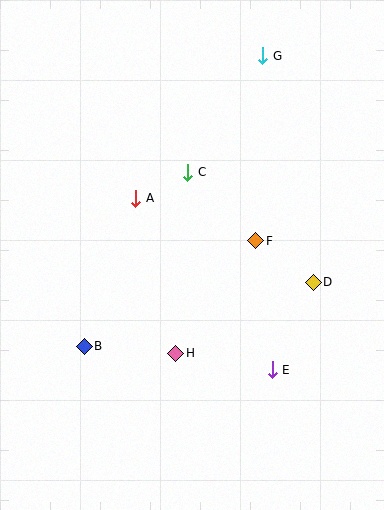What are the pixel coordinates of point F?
Point F is at (256, 241).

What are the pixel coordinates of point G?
Point G is at (263, 56).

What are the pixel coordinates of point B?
Point B is at (84, 346).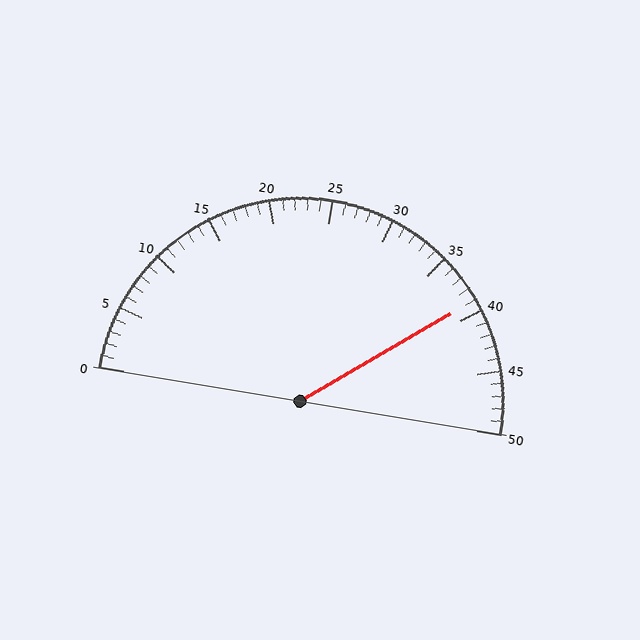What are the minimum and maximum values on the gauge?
The gauge ranges from 0 to 50.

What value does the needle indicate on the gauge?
The needle indicates approximately 39.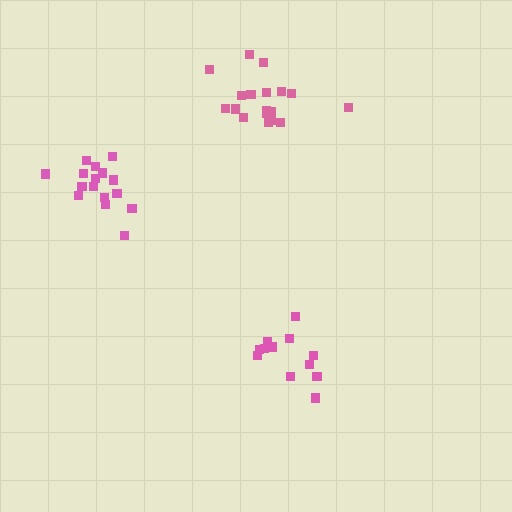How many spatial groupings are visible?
There are 3 spatial groupings.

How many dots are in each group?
Group 1: 14 dots, Group 2: 16 dots, Group 3: 18 dots (48 total).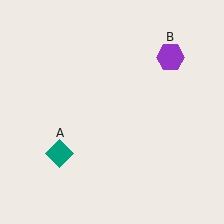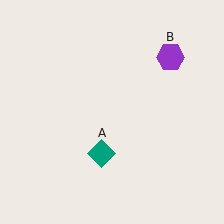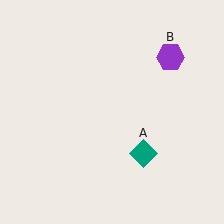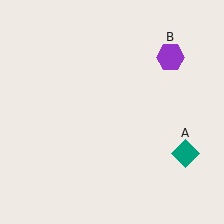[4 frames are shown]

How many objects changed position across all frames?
1 object changed position: teal diamond (object A).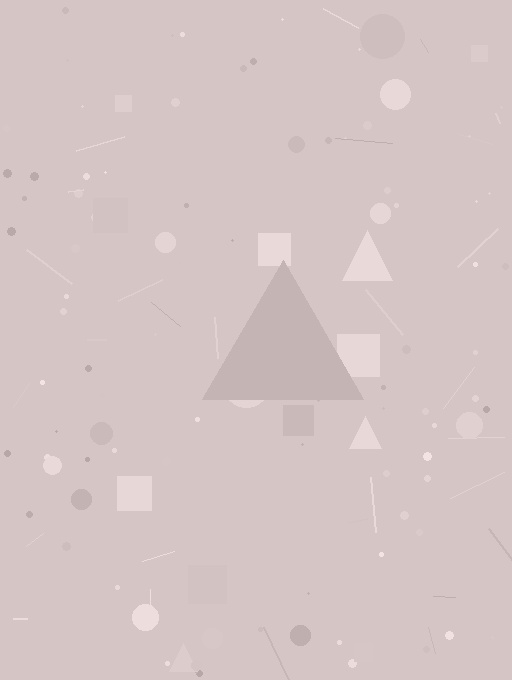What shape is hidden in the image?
A triangle is hidden in the image.